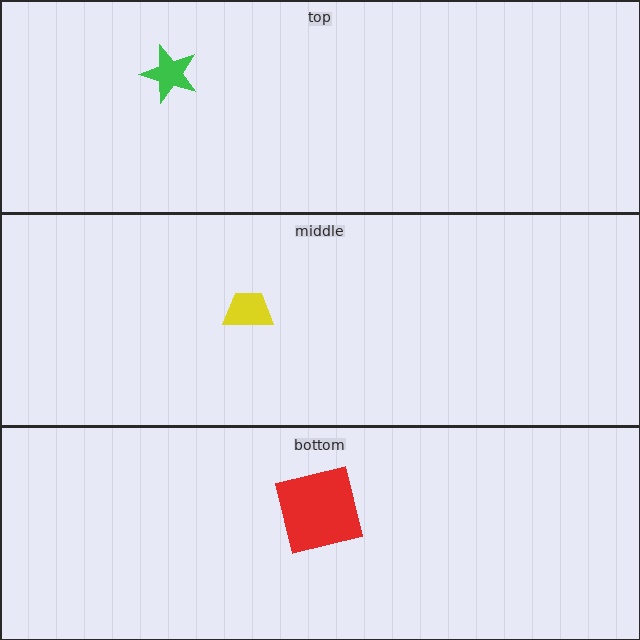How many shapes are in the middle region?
1.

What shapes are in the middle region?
The yellow trapezoid.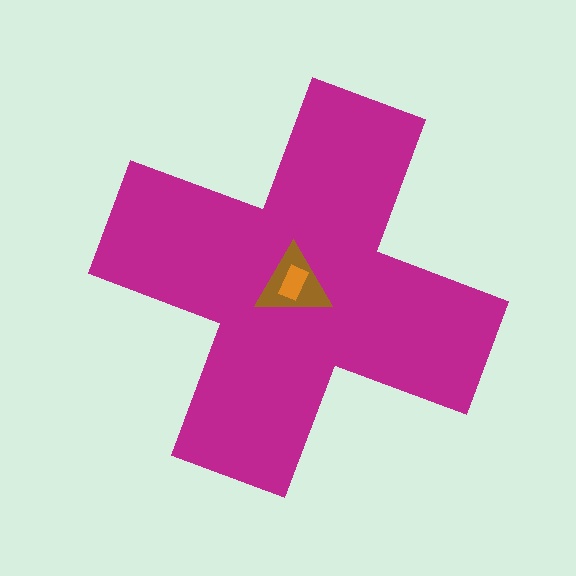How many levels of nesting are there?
3.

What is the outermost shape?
The magenta cross.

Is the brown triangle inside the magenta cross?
Yes.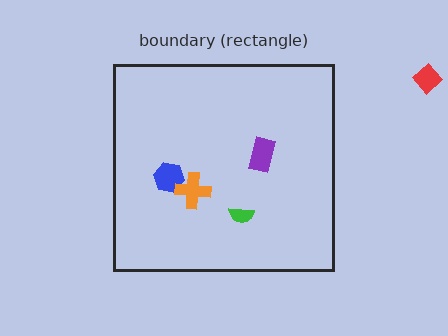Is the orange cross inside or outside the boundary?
Inside.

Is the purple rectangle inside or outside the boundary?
Inside.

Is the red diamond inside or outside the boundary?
Outside.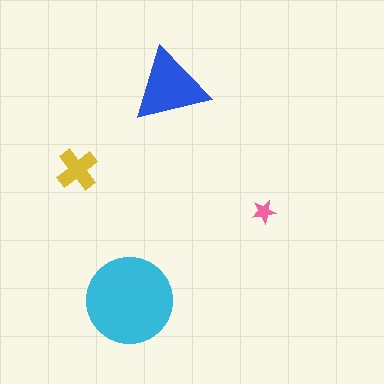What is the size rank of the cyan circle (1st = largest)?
1st.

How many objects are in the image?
There are 4 objects in the image.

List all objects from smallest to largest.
The pink star, the yellow cross, the blue triangle, the cyan circle.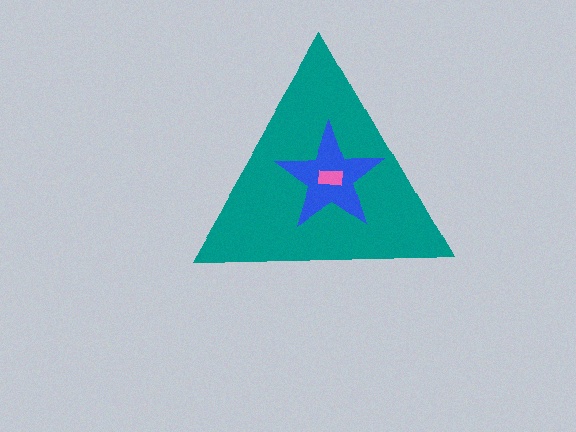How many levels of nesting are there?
3.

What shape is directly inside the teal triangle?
The blue star.